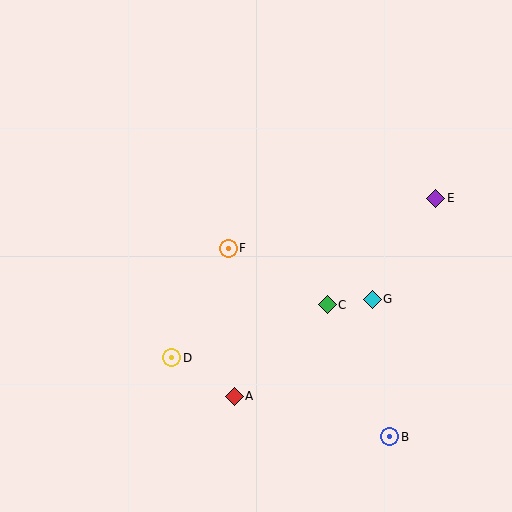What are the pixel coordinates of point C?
Point C is at (327, 305).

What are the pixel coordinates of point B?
Point B is at (390, 437).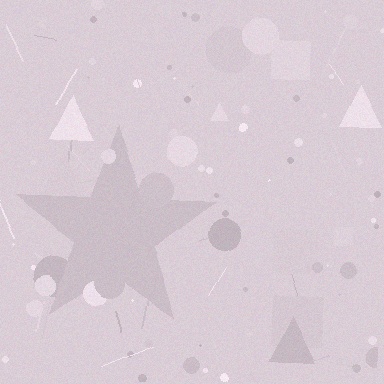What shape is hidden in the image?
A star is hidden in the image.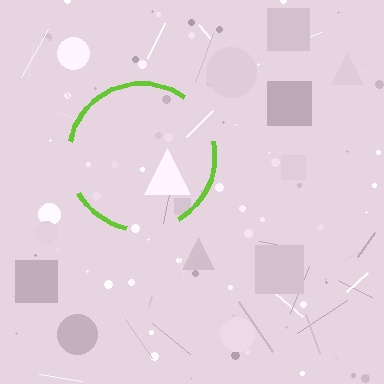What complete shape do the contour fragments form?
The contour fragments form a circle.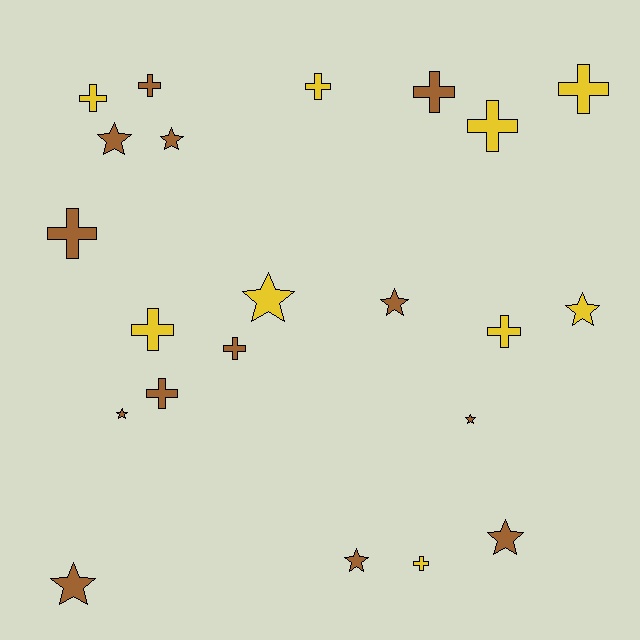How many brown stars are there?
There are 8 brown stars.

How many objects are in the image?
There are 22 objects.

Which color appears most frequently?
Brown, with 13 objects.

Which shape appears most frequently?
Cross, with 12 objects.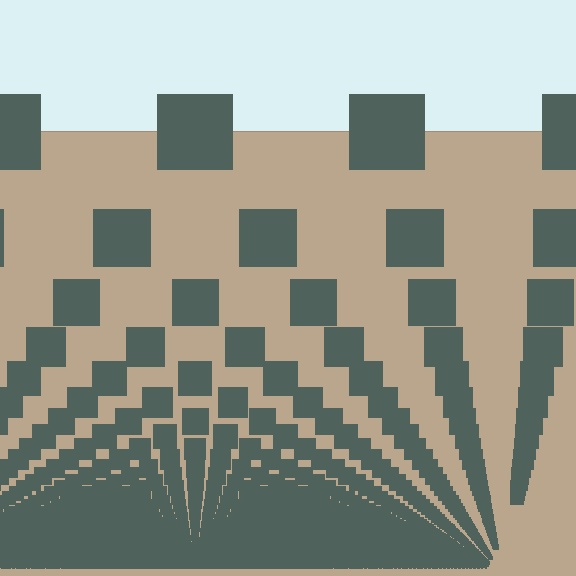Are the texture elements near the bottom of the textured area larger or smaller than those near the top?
Smaller. The gradient is inverted — elements near the bottom are smaller and denser.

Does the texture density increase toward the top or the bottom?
Density increases toward the bottom.